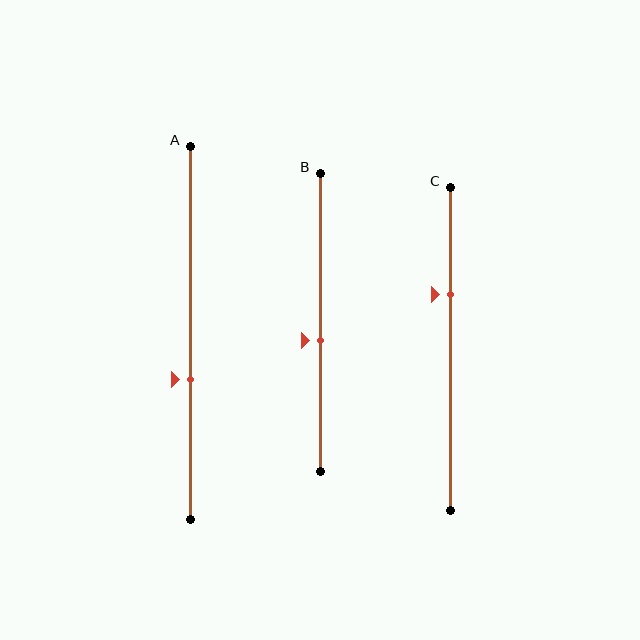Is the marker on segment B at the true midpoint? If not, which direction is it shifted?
No, the marker on segment B is shifted downward by about 6% of the segment length.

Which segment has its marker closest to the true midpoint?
Segment B has its marker closest to the true midpoint.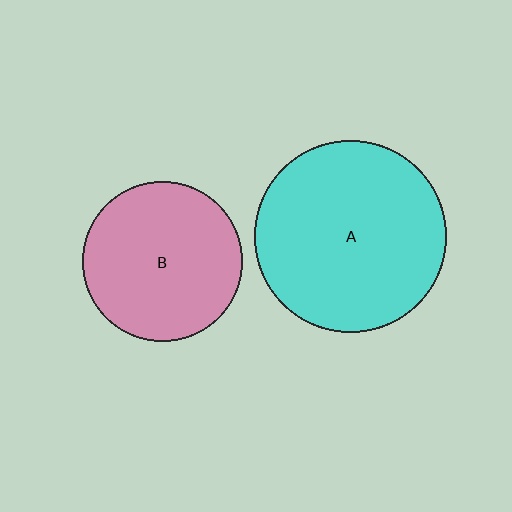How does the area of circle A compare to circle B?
Approximately 1.5 times.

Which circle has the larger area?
Circle A (cyan).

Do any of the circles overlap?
No, none of the circles overlap.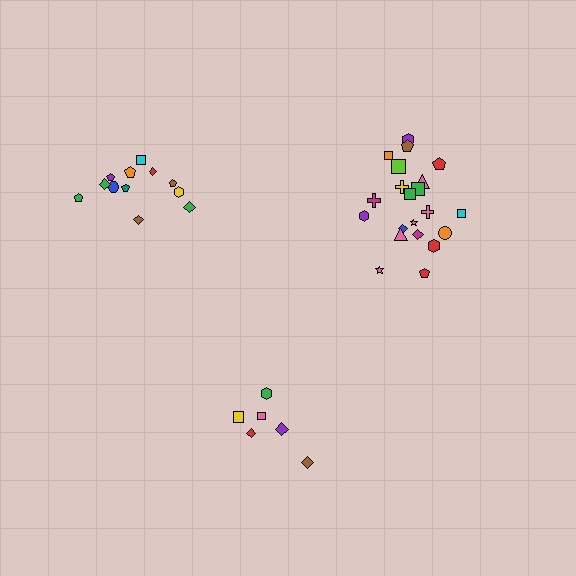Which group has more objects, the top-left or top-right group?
The top-right group.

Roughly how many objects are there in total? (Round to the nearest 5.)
Roughly 40 objects in total.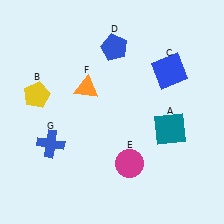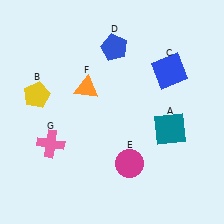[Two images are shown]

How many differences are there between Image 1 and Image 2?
There is 1 difference between the two images.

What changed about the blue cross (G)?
In Image 1, G is blue. In Image 2, it changed to pink.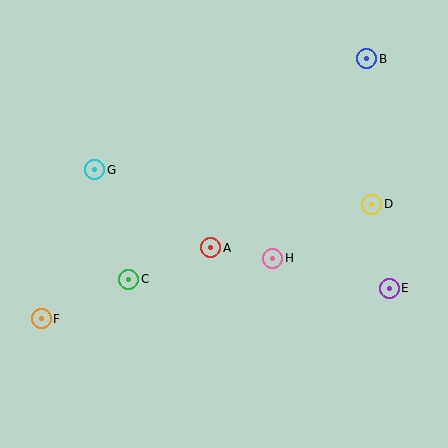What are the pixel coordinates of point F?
Point F is at (41, 319).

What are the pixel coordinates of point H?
Point H is at (273, 258).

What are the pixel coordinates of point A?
Point A is at (211, 248).